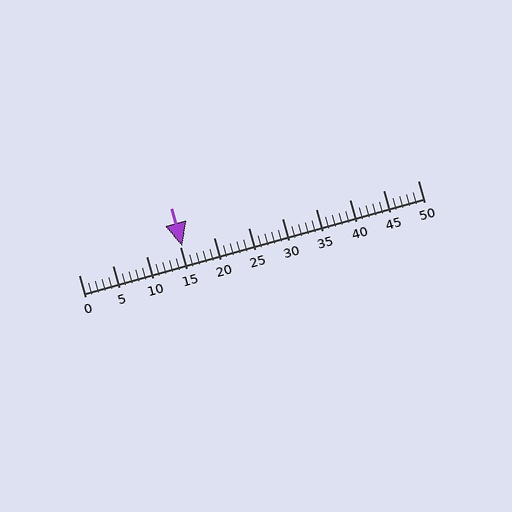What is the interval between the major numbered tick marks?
The major tick marks are spaced 5 units apart.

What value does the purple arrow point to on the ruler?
The purple arrow points to approximately 15.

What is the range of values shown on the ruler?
The ruler shows values from 0 to 50.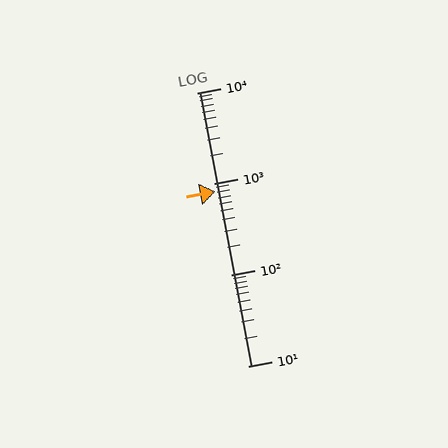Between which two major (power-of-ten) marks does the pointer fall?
The pointer is between 100 and 1000.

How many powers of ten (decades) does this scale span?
The scale spans 3 decades, from 10 to 10000.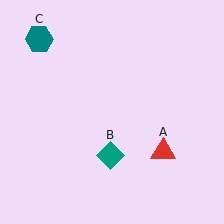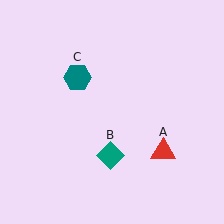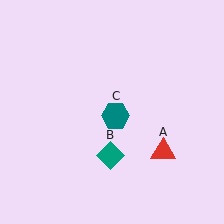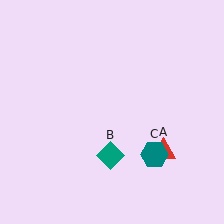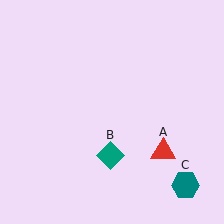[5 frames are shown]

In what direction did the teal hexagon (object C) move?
The teal hexagon (object C) moved down and to the right.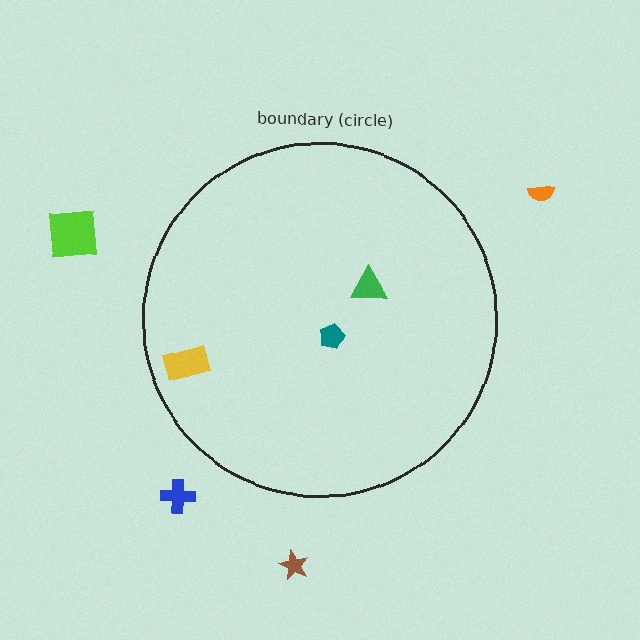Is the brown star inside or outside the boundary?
Outside.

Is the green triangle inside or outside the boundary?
Inside.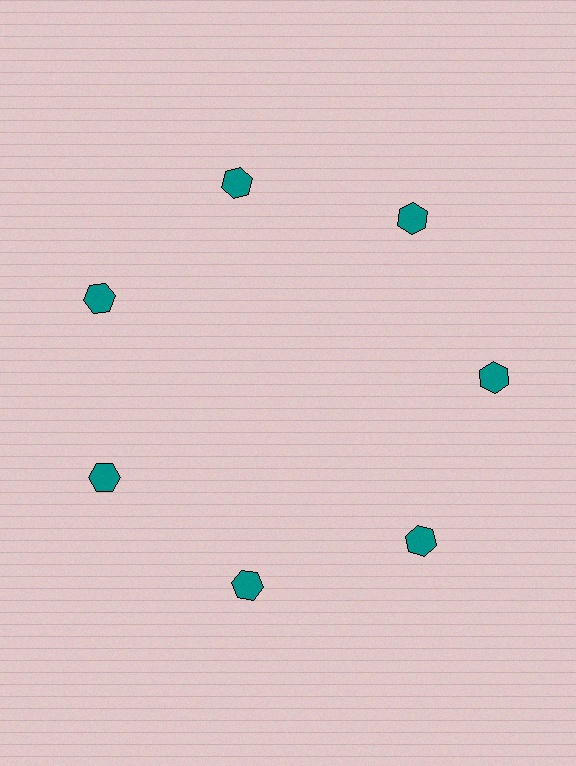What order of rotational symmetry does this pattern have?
This pattern has 7-fold rotational symmetry.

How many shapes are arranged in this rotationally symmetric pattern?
There are 7 shapes, arranged in 7 groups of 1.